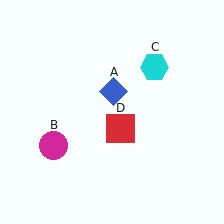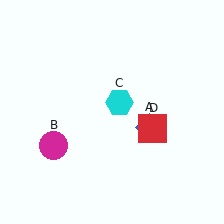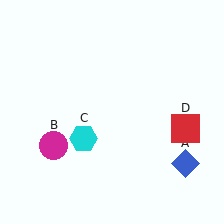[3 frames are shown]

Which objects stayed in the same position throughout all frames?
Magenta circle (object B) remained stationary.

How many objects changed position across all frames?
3 objects changed position: blue diamond (object A), cyan hexagon (object C), red square (object D).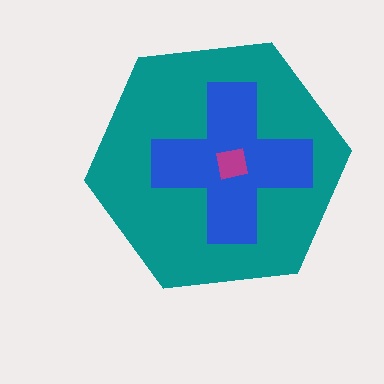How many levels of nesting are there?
3.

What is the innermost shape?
The magenta square.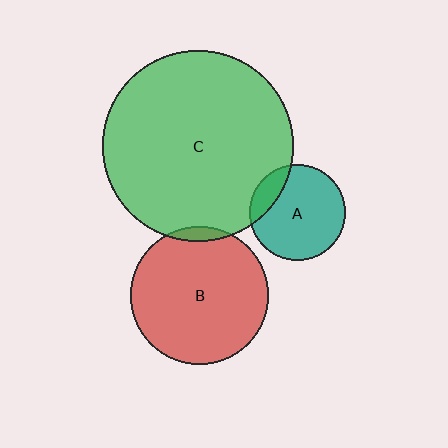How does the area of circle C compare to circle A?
Approximately 4.0 times.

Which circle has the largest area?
Circle C (green).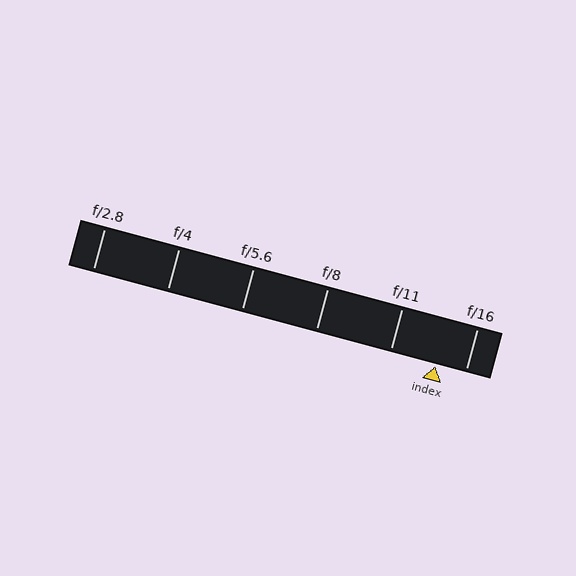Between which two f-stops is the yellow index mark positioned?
The index mark is between f/11 and f/16.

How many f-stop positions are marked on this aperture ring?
There are 6 f-stop positions marked.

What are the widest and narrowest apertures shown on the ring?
The widest aperture shown is f/2.8 and the narrowest is f/16.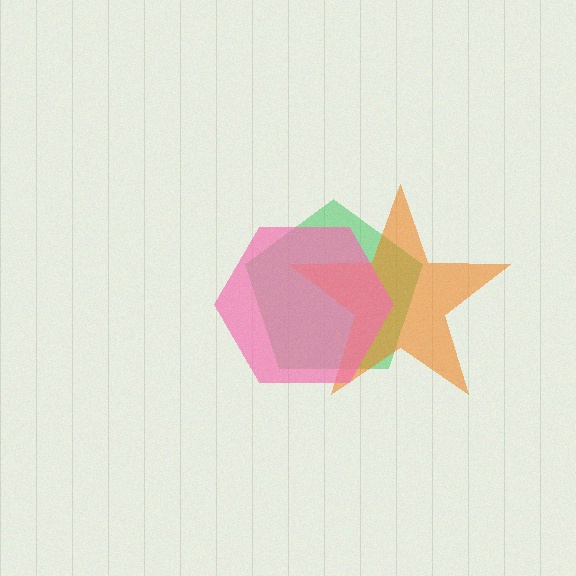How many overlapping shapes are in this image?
There are 3 overlapping shapes in the image.